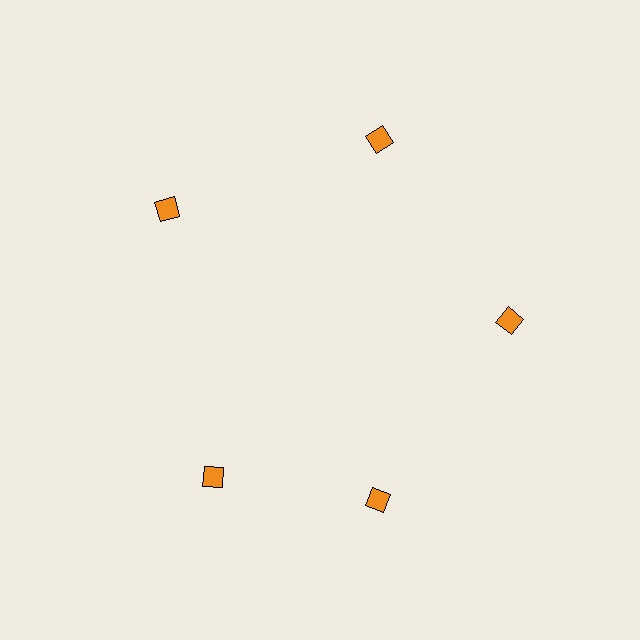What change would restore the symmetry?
The symmetry would be restored by rotating it back into even spacing with its neighbors so that all 5 squares sit at equal angles and equal distance from the center.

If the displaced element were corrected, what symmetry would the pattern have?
It would have 5-fold rotational symmetry — the pattern would map onto itself every 72 degrees.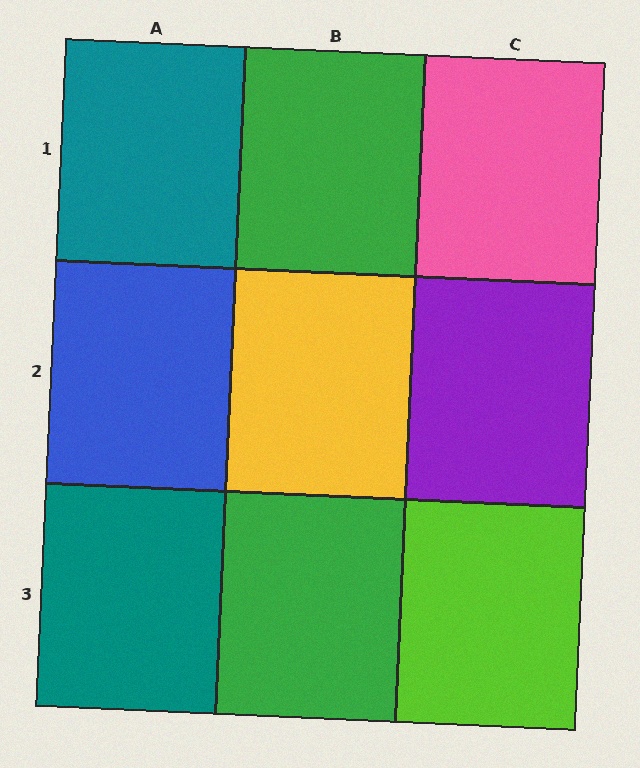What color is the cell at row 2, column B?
Yellow.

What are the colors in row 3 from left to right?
Teal, green, lime.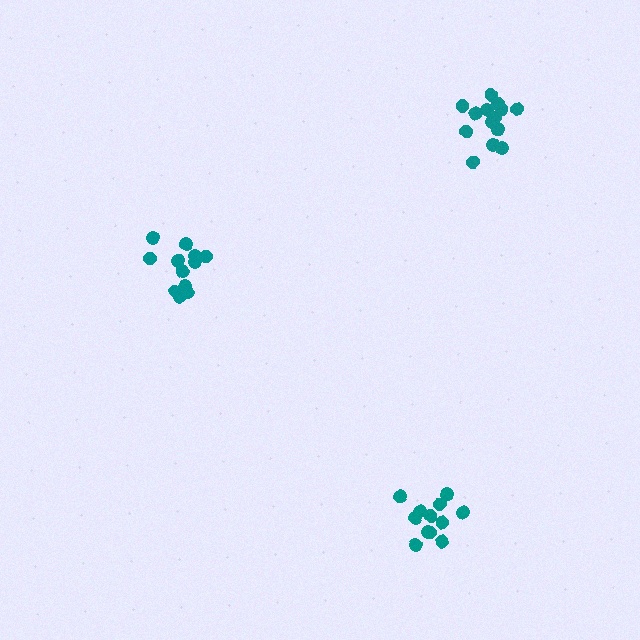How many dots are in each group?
Group 1: 12 dots, Group 2: 14 dots, Group 3: 12 dots (38 total).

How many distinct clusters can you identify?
There are 3 distinct clusters.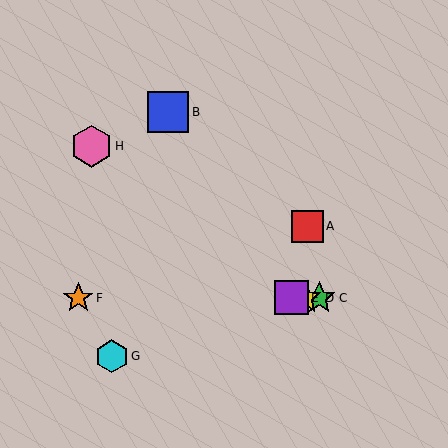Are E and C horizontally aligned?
Yes, both are at y≈298.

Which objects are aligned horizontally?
Objects C, D, E, F are aligned horizontally.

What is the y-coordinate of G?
Object G is at y≈356.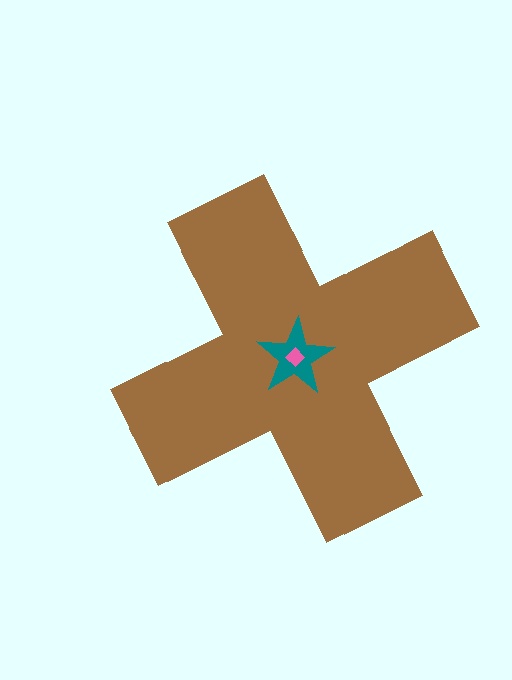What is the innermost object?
The pink diamond.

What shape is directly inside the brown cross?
The teal star.